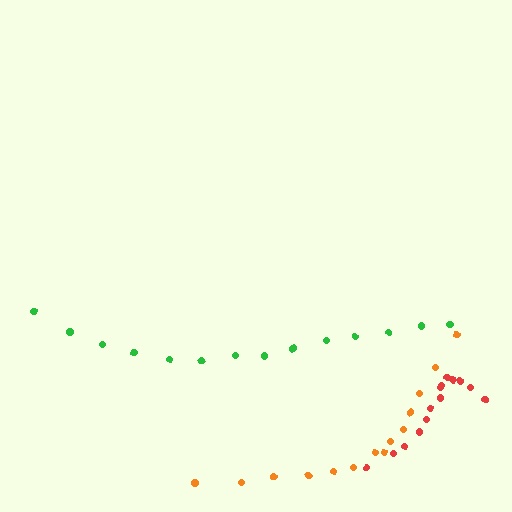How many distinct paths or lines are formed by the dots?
There are 3 distinct paths.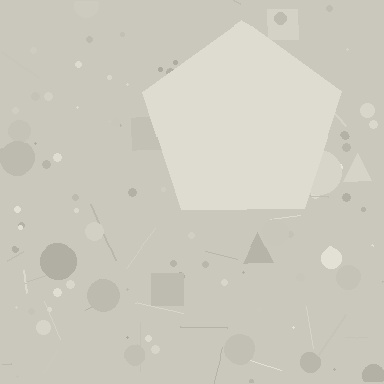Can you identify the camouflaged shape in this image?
The camouflaged shape is a pentagon.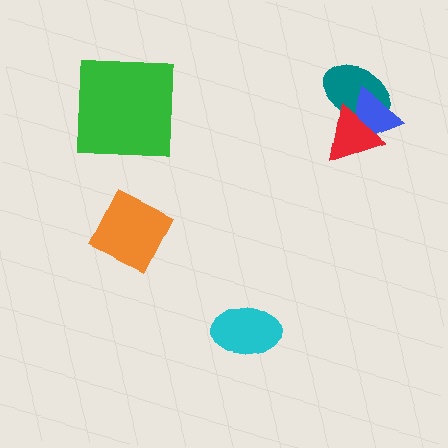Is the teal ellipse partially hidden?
Yes, it is partially covered by another shape.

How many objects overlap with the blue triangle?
2 objects overlap with the blue triangle.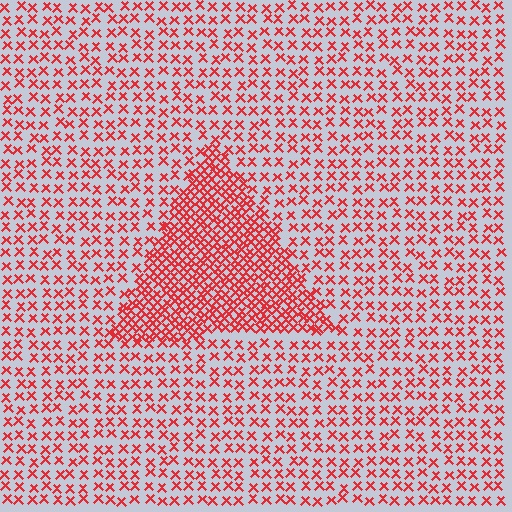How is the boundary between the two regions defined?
The boundary is defined by a change in element density (approximately 2.3x ratio). All elements are the same color, size, and shape.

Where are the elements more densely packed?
The elements are more densely packed inside the triangle boundary.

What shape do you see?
I see a triangle.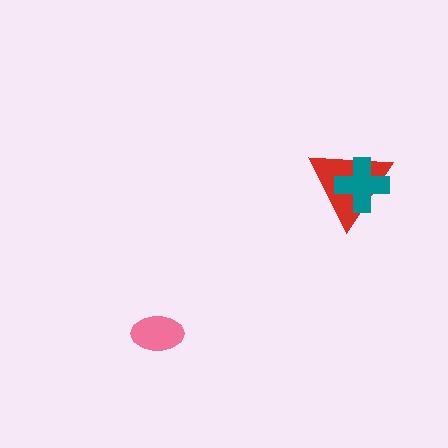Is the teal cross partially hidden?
No, no other shape covers it.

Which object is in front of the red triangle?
The teal cross is in front of the red triangle.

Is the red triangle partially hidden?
Yes, it is partially covered by another shape.